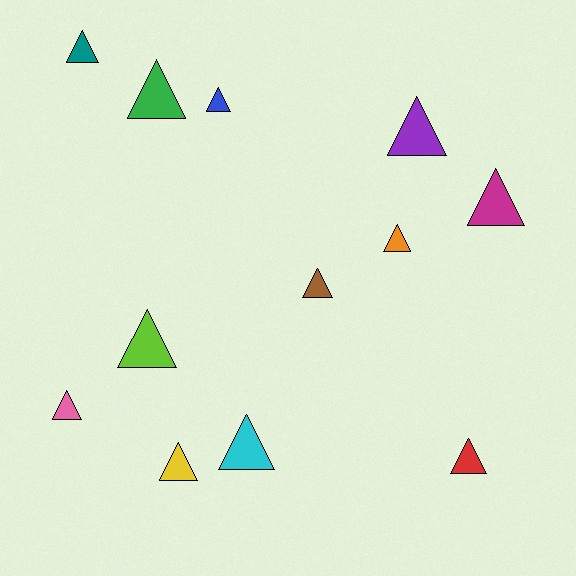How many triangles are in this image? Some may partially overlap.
There are 12 triangles.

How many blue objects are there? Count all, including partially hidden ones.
There is 1 blue object.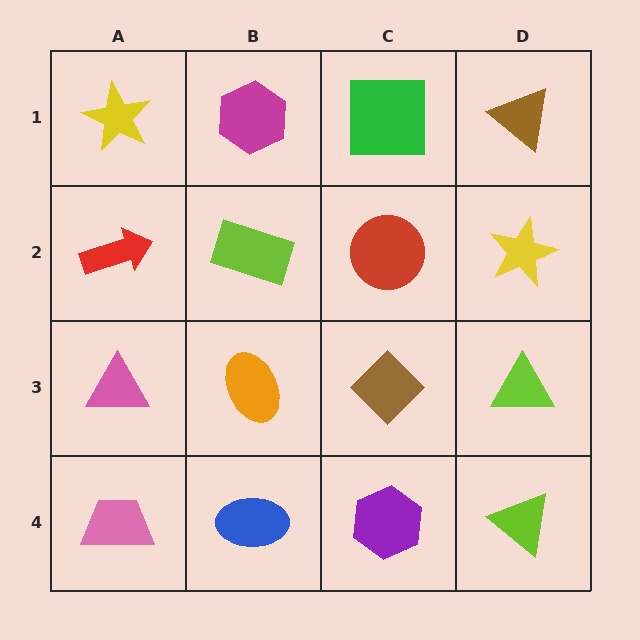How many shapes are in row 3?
4 shapes.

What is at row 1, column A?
A yellow star.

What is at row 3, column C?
A brown diamond.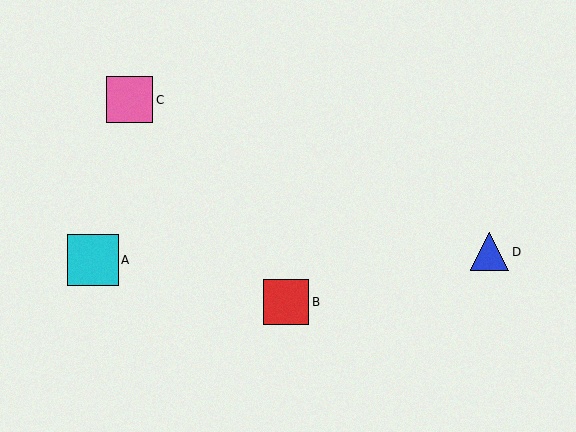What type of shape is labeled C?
Shape C is a pink square.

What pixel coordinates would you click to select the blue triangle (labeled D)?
Click at (490, 252) to select the blue triangle D.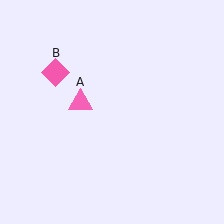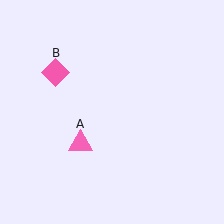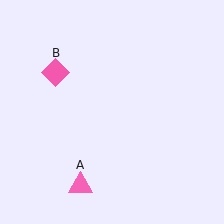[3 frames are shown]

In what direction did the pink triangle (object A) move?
The pink triangle (object A) moved down.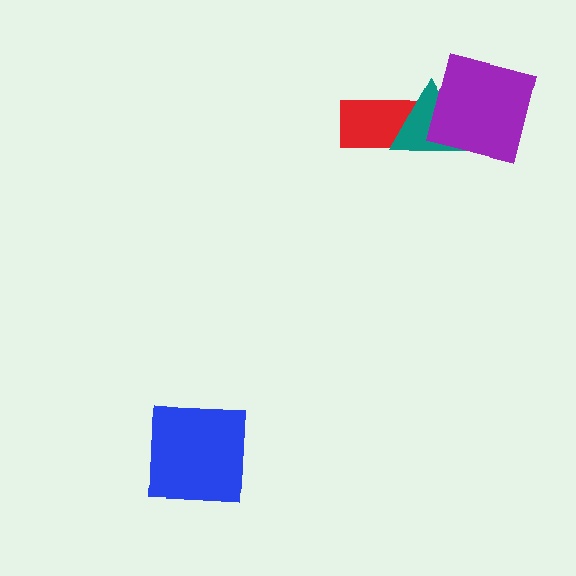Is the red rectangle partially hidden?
Yes, it is partially covered by another shape.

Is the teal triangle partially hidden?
Yes, it is partially covered by another shape.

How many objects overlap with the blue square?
0 objects overlap with the blue square.